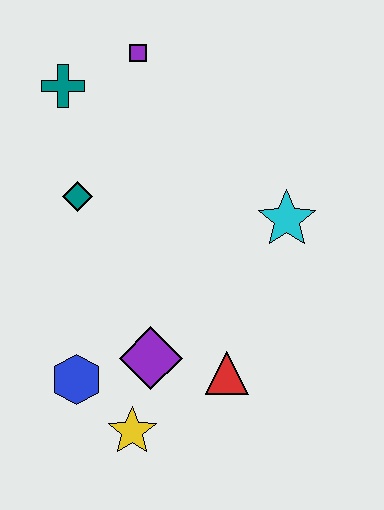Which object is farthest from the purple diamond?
The purple square is farthest from the purple diamond.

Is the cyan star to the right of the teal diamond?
Yes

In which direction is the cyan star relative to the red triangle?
The cyan star is above the red triangle.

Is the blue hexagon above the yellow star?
Yes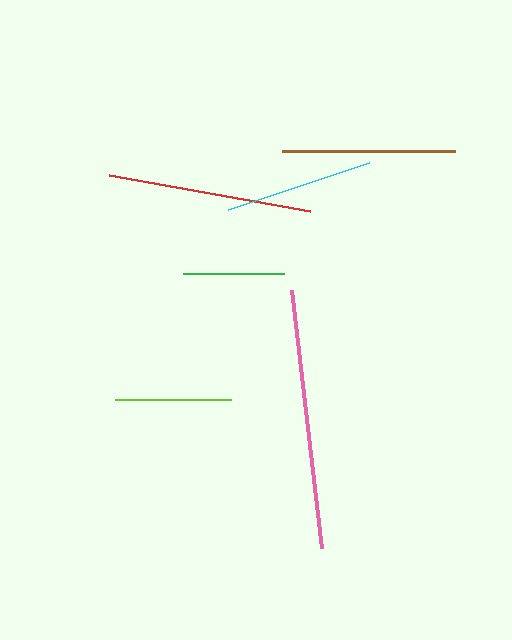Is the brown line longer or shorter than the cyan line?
The brown line is longer than the cyan line.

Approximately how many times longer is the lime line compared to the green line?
The lime line is approximately 1.1 times the length of the green line.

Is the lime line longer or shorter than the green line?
The lime line is longer than the green line.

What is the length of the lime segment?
The lime segment is approximately 116 pixels long.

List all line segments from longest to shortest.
From longest to shortest: pink, red, brown, cyan, lime, green.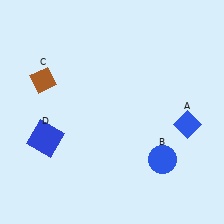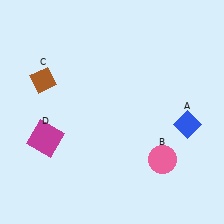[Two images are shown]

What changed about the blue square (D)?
In Image 1, D is blue. In Image 2, it changed to magenta.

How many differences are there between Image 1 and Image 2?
There are 2 differences between the two images.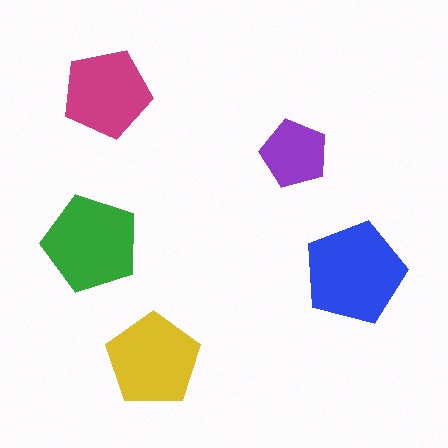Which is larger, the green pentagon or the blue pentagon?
The blue one.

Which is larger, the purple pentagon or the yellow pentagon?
The yellow one.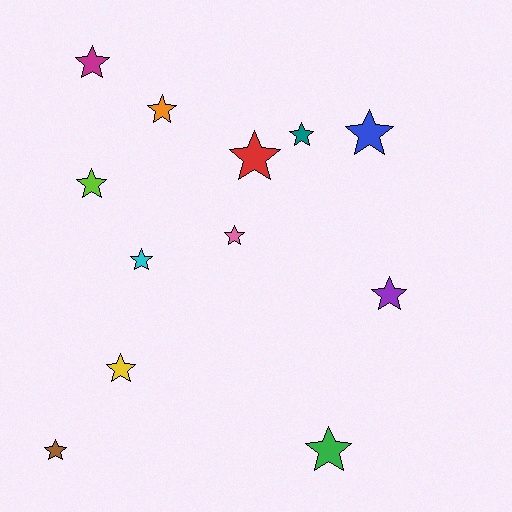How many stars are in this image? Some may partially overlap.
There are 12 stars.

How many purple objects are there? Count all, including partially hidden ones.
There is 1 purple object.